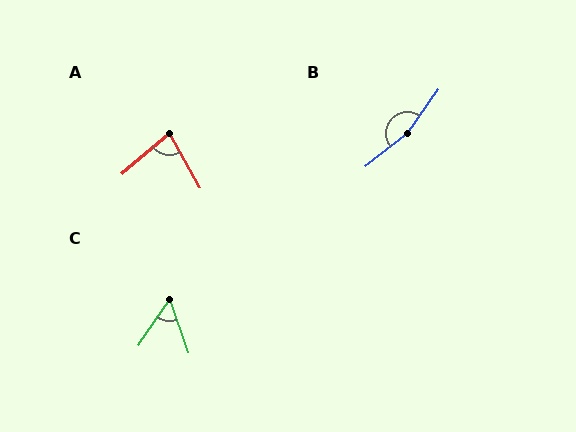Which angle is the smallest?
C, at approximately 53 degrees.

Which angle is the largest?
B, at approximately 163 degrees.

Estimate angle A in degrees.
Approximately 79 degrees.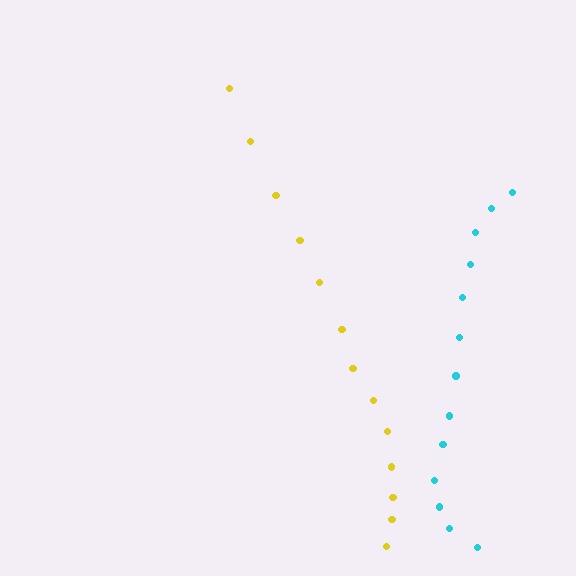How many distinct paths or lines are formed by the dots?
There are 2 distinct paths.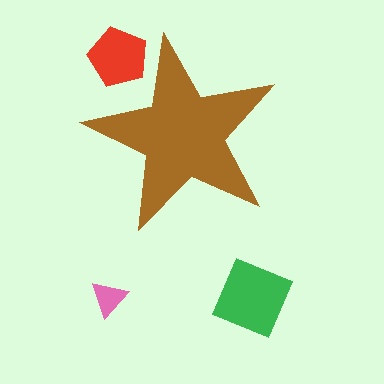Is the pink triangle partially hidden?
No, the pink triangle is fully visible.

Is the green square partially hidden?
No, the green square is fully visible.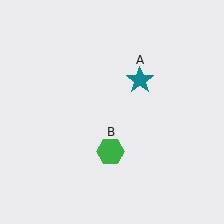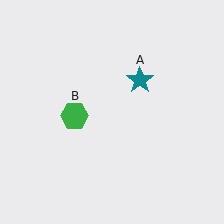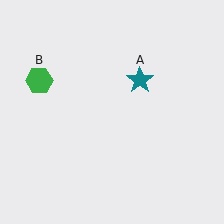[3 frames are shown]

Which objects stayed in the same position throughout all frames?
Teal star (object A) remained stationary.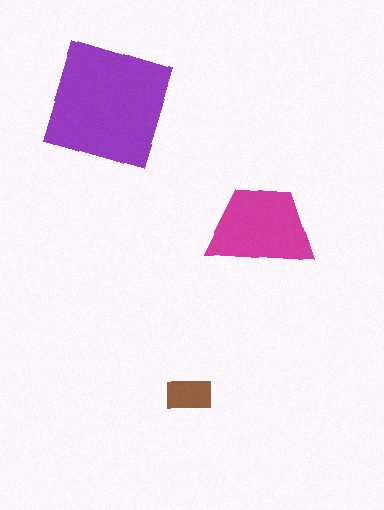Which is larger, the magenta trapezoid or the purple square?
The purple square.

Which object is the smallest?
The brown rectangle.